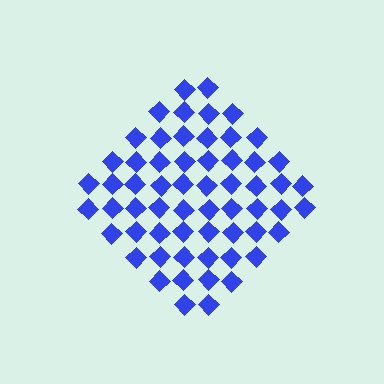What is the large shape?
The large shape is a diamond.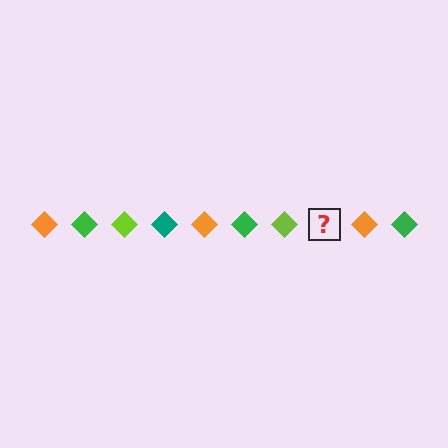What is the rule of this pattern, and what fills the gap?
The rule is that the pattern cycles through orange, green, lime, teal diamonds. The gap should be filled with a teal diamond.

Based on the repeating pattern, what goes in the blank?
The blank should be a teal diamond.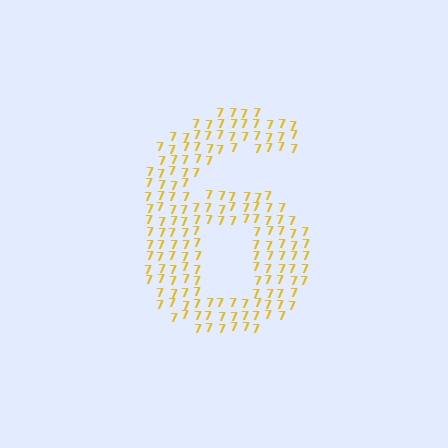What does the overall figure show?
The overall figure shows the digit 6.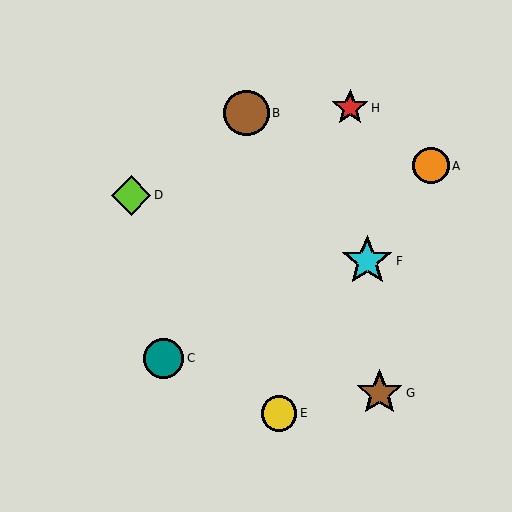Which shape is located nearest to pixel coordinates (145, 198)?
The lime diamond (labeled D) at (131, 195) is nearest to that location.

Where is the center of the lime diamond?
The center of the lime diamond is at (131, 195).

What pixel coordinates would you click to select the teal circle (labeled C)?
Click at (164, 358) to select the teal circle C.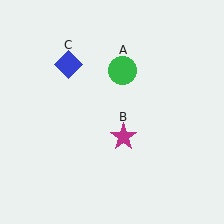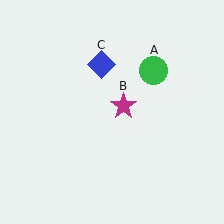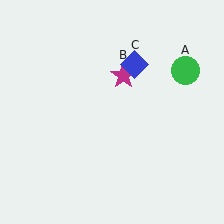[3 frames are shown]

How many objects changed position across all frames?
3 objects changed position: green circle (object A), magenta star (object B), blue diamond (object C).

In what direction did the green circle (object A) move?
The green circle (object A) moved right.